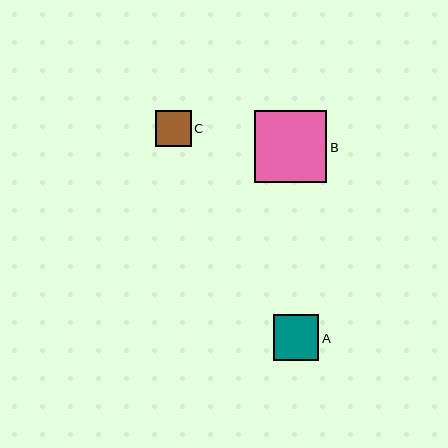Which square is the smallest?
Square C is the smallest with a size of approximately 35 pixels.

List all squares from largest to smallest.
From largest to smallest: B, A, C.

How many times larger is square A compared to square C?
Square A is approximately 1.3 times the size of square C.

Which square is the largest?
Square B is the largest with a size of approximately 72 pixels.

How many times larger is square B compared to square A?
Square B is approximately 1.6 times the size of square A.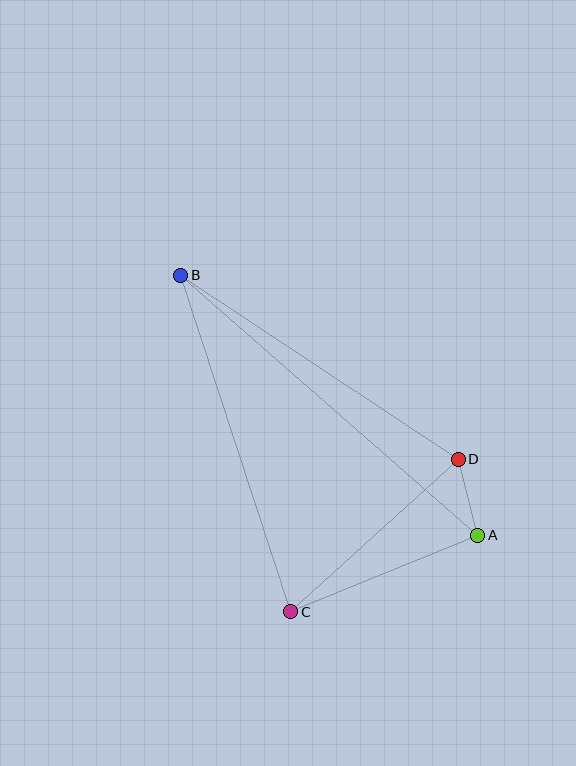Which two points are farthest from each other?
Points A and B are farthest from each other.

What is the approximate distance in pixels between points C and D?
The distance between C and D is approximately 226 pixels.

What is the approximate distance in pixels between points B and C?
The distance between B and C is approximately 354 pixels.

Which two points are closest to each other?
Points A and D are closest to each other.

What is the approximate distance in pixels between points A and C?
The distance between A and C is approximately 202 pixels.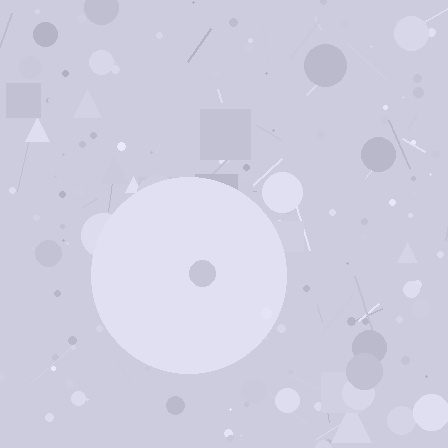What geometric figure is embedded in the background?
A circle is embedded in the background.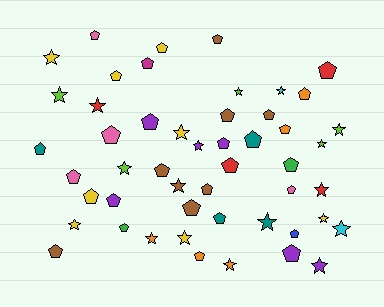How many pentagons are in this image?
There are 30 pentagons.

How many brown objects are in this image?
There are 8 brown objects.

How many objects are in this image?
There are 50 objects.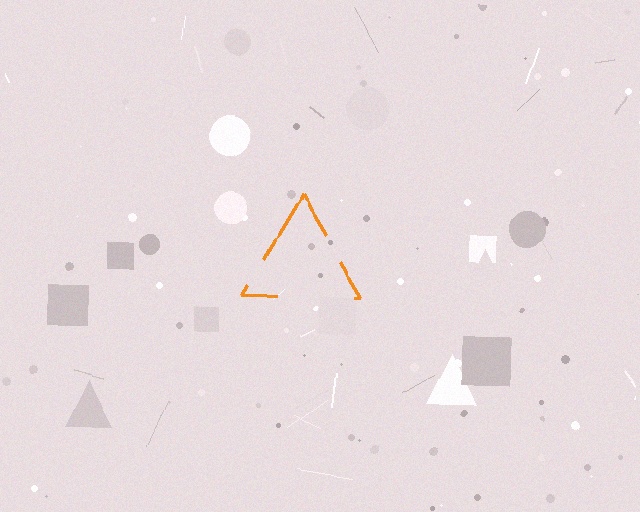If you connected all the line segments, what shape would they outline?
They would outline a triangle.